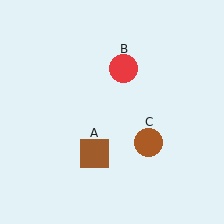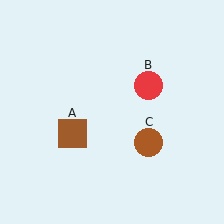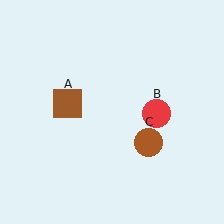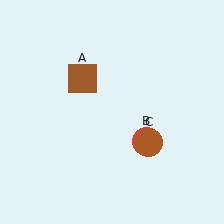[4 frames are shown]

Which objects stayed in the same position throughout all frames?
Brown circle (object C) remained stationary.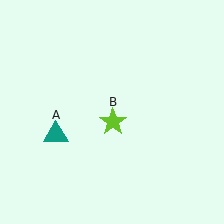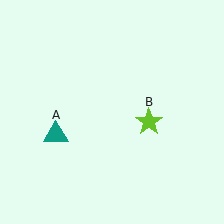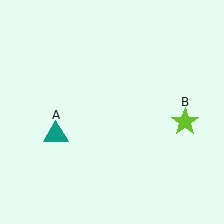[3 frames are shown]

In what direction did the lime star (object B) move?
The lime star (object B) moved right.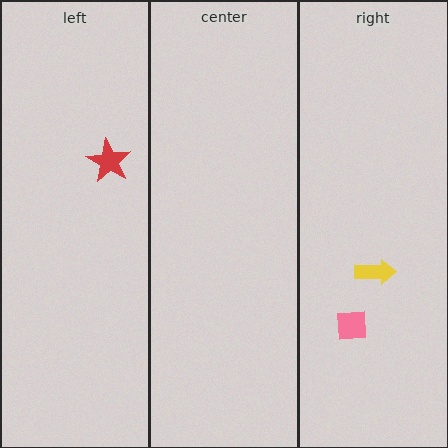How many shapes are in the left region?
1.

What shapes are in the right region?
The yellow arrow, the pink square.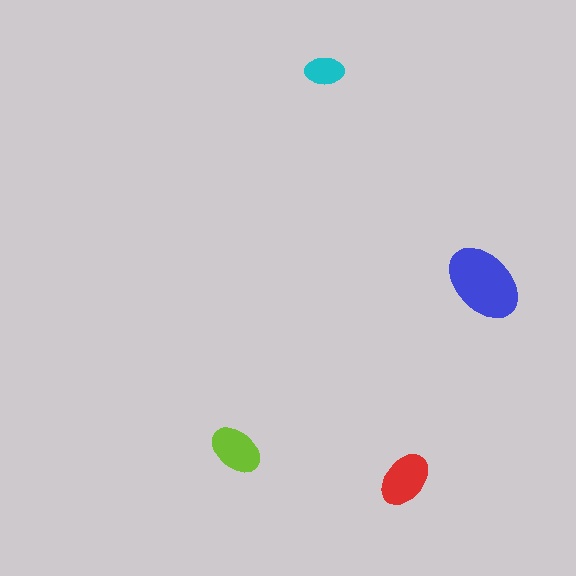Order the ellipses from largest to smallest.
the blue one, the red one, the lime one, the cyan one.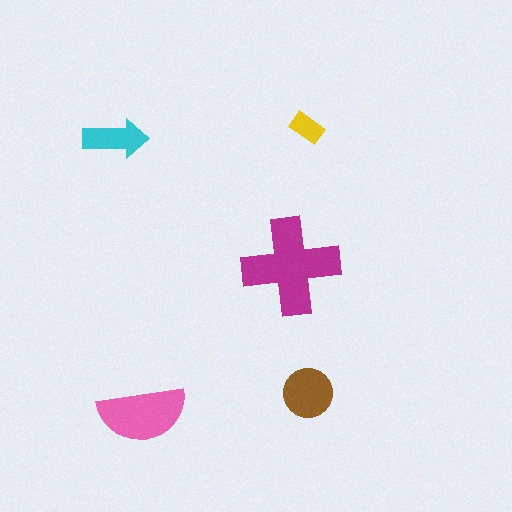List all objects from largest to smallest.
The magenta cross, the pink semicircle, the brown circle, the cyan arrow, the yellow rectangle.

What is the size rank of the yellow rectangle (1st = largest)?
5th.